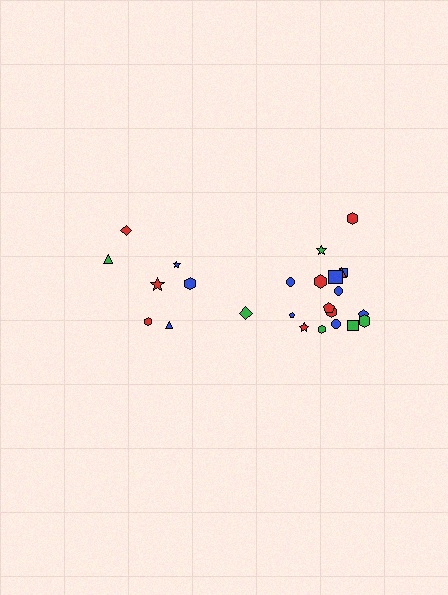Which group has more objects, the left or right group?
The right group.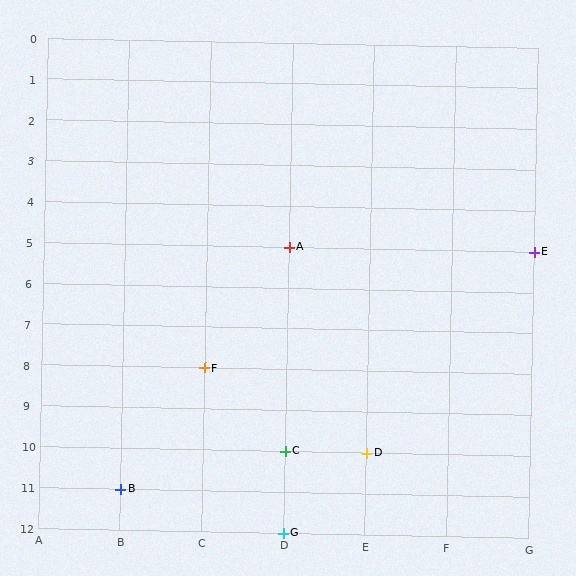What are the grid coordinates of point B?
Point B is at grid coordinates (B, 11).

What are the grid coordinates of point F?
Point F is at grid coordinates (C, 8).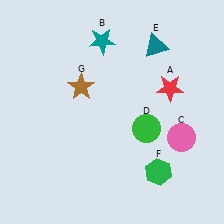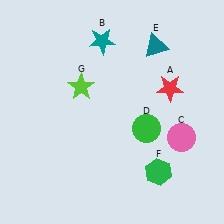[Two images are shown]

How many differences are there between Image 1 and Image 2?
There is 1 difference between the two images.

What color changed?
The star (G) changed from brown in Image 1 to lime in Image 2.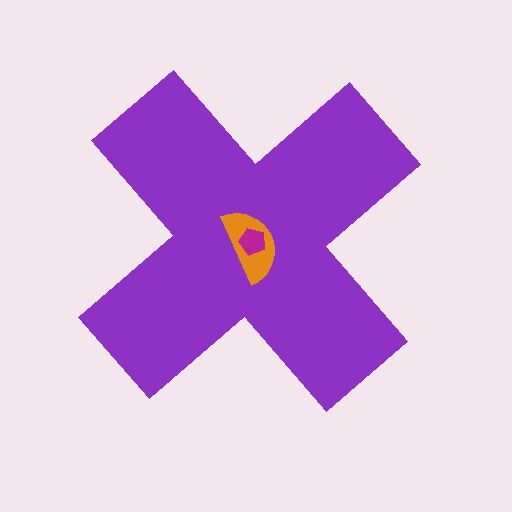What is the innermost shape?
The magenta pentagon.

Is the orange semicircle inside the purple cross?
Yes.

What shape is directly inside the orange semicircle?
The magenta pentagon.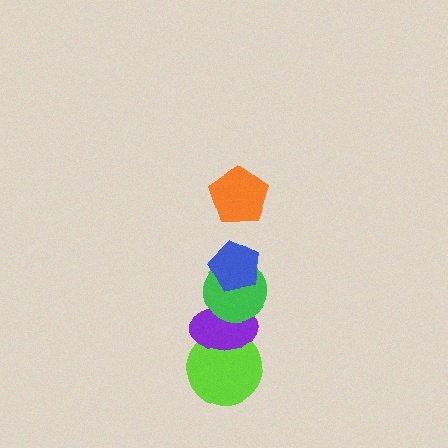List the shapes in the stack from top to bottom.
From top to bottom: the orange pentagon, the blue pentagon, the green circle, the purple ellipse, the lime circle.